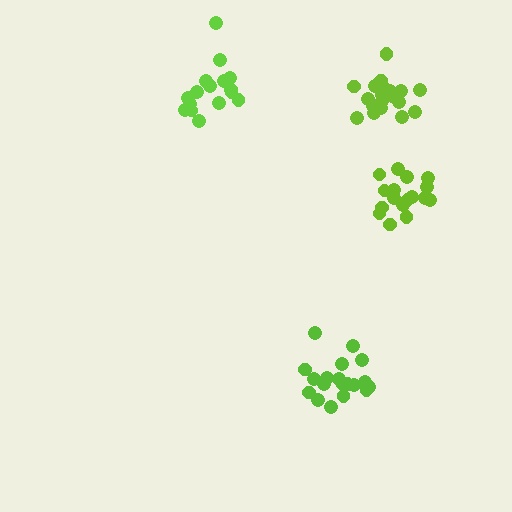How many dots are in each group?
Group 1: 19 dots, Group 2: 16 dots, Group 3: 20 dots, Group 4: 17 dots (72 total).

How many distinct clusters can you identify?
There are 4 distinct clusters.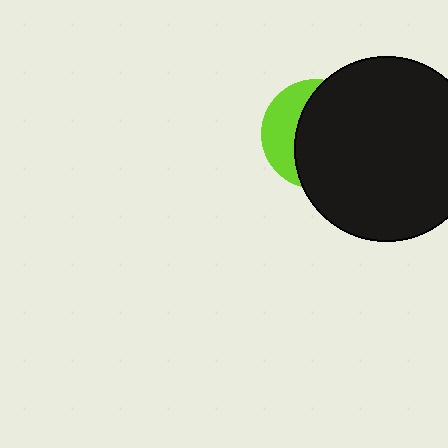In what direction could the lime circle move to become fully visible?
The lime circle could move left. That would shift it out from behind the black circle entirely.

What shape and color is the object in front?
The object in front is a black circle.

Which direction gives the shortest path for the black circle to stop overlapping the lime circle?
Moving right gives the shortest separation.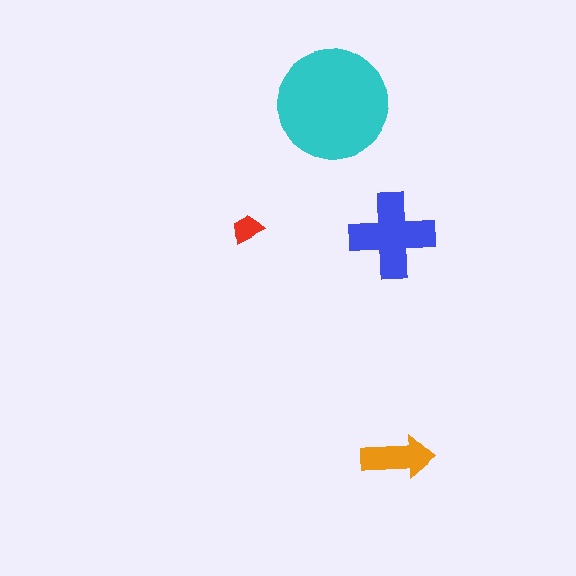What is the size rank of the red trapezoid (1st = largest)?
4th.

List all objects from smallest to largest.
The red trapezoid, the orange arrow, the blue cross, the cyan circle.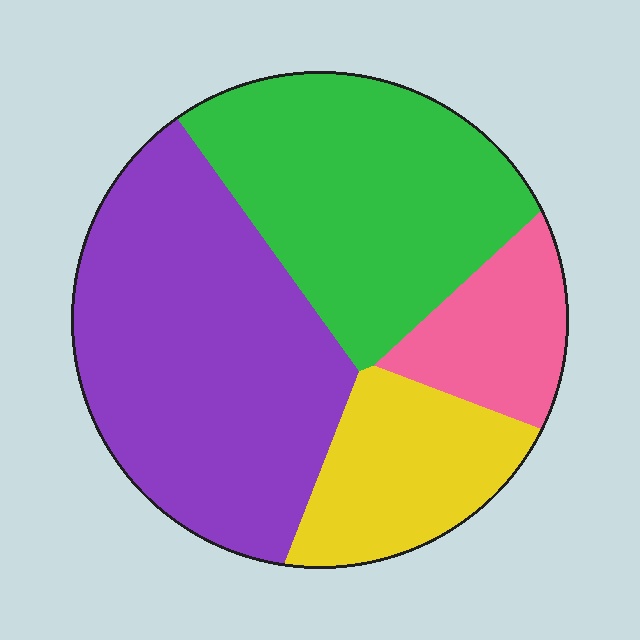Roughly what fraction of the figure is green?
Green takes up between a quarter and a half of the figure.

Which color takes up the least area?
Pink, at roughly 10%.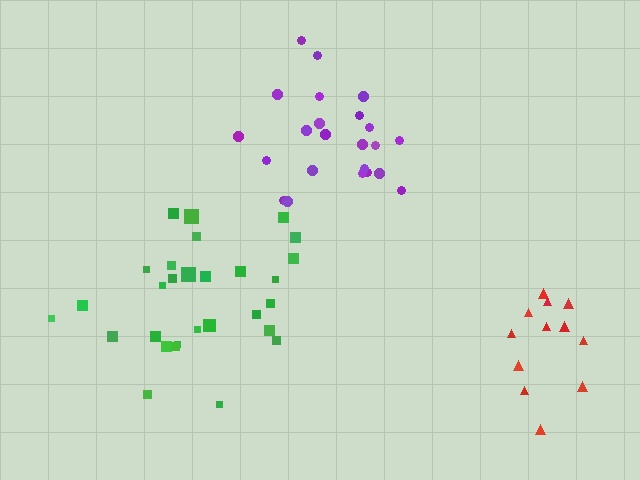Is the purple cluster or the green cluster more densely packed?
Purple.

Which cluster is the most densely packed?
Purple.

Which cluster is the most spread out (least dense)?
Green.